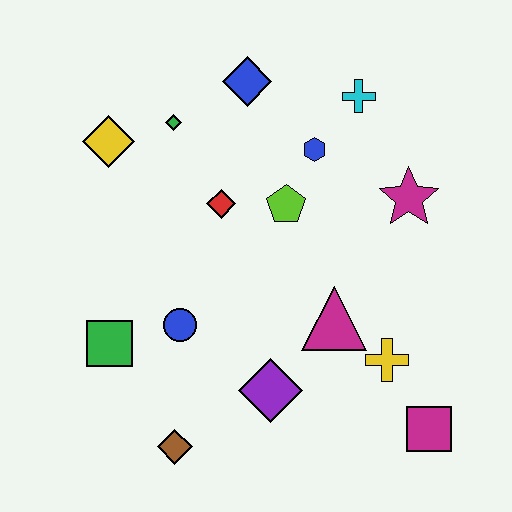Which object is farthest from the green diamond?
The magenta square is farthest from the green diamond.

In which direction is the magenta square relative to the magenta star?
The magenta square is below the magenta star.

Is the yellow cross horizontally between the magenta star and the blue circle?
Yes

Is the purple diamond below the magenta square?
No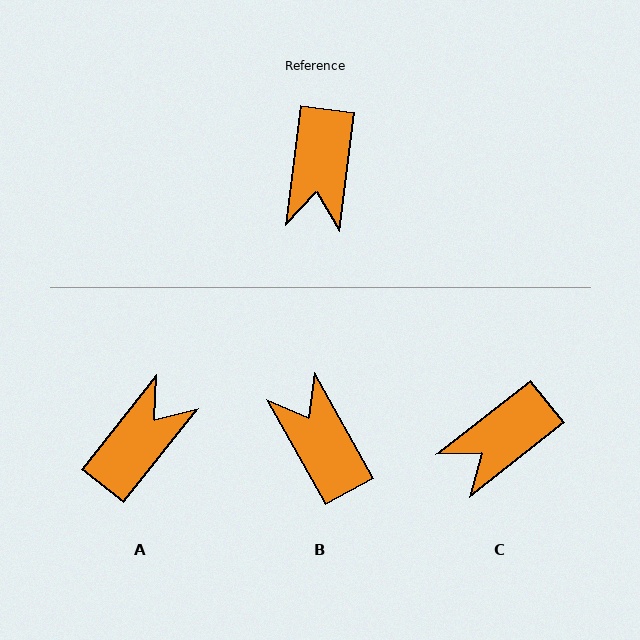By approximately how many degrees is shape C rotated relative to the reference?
Approximately 45 degrees clockwise.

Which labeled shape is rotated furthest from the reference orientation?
A, about 149 degrees away.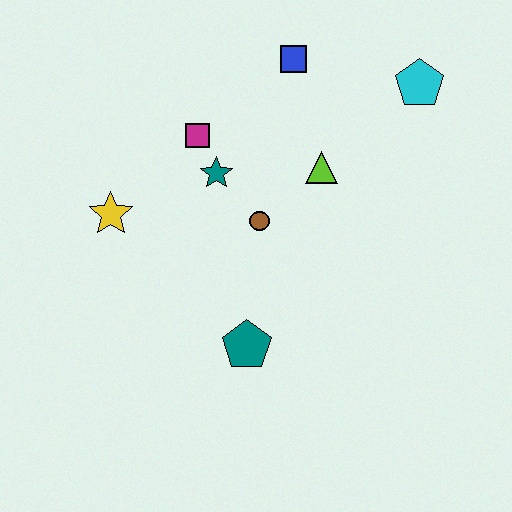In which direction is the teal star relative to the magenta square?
The teal star is below the magenta square.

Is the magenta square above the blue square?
No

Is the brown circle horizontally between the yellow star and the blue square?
Yes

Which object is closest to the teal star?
The magenta square is closest to the teal star.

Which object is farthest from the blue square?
The teal pentagon is farthest from the blue square.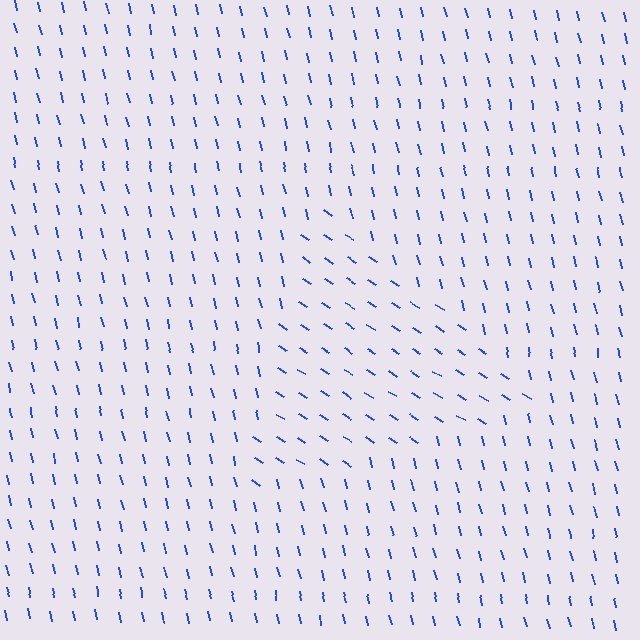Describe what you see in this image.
The image is filled with small blue line segments. A triangle region in the image has lines oriented differently from the surrounding lines, creating a visible texture boundary.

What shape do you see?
I see a triangle.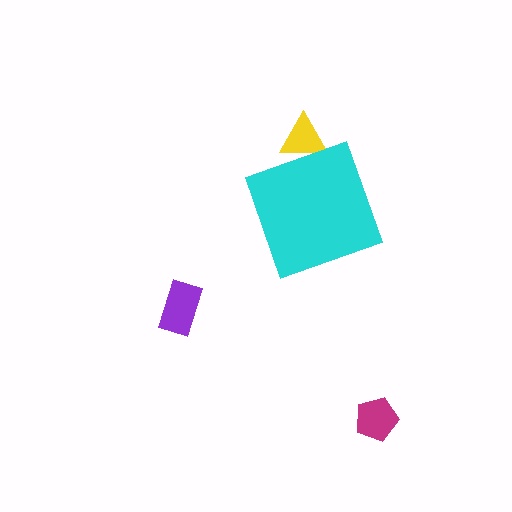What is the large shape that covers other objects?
A cyan diamond.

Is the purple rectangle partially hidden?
No, the purple rectangle is fully visible.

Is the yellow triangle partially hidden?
Yes, the yellow triangle is partially hidden behind the cyan diamond.